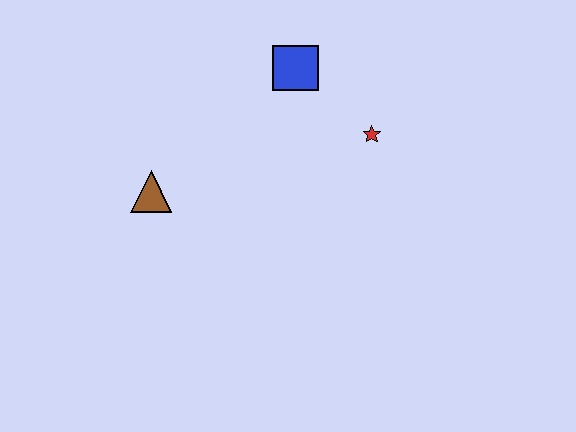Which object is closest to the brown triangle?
The blue square is closest to the brown triangle.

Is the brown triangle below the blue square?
Yes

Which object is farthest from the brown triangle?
The red star is farthest from the brown triangle.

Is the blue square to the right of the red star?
No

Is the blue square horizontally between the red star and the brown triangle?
Yes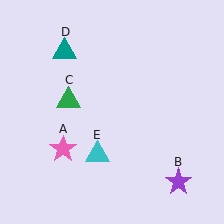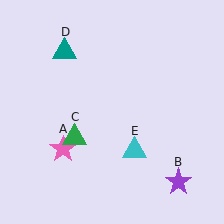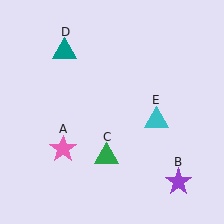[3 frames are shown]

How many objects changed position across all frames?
2 objects changed position: green triangle (object C), cyan triangle (object E).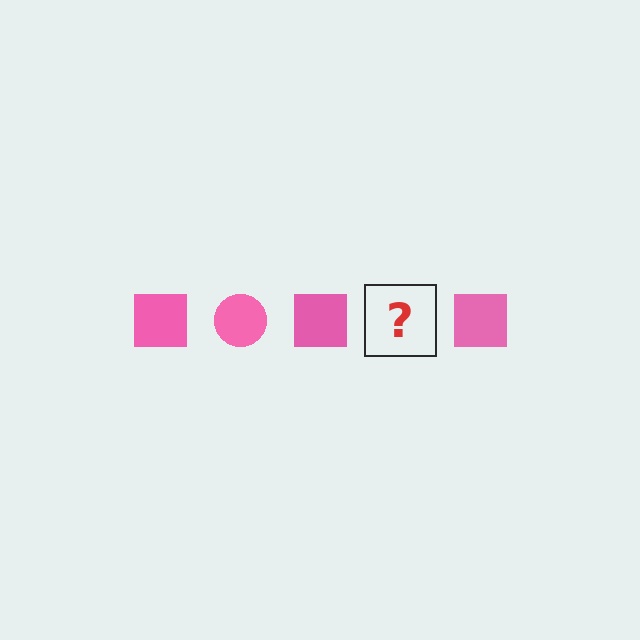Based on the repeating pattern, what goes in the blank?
The blank should be a pink circle.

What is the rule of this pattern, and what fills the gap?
The rule is that the pattern cycles through square, circle shapes in pink. The gap should be filled with a pink circle.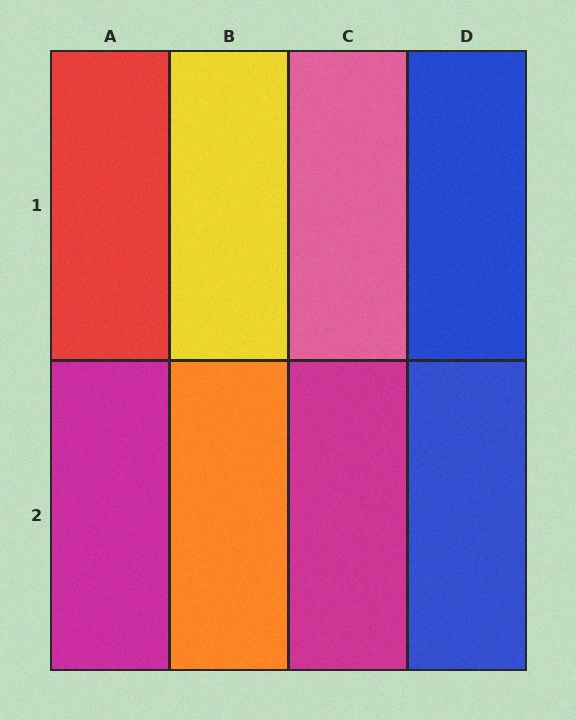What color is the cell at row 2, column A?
Magenta.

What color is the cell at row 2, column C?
Magenta.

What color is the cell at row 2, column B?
Orange.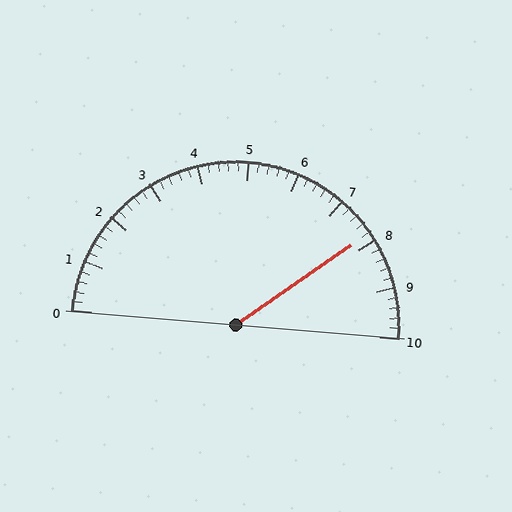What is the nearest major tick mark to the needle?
The nearest major tick mark is 8.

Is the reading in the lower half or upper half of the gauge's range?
The reading is in the upper half of the range (0 to 10).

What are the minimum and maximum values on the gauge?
The gauge ranges from 0 to 10.